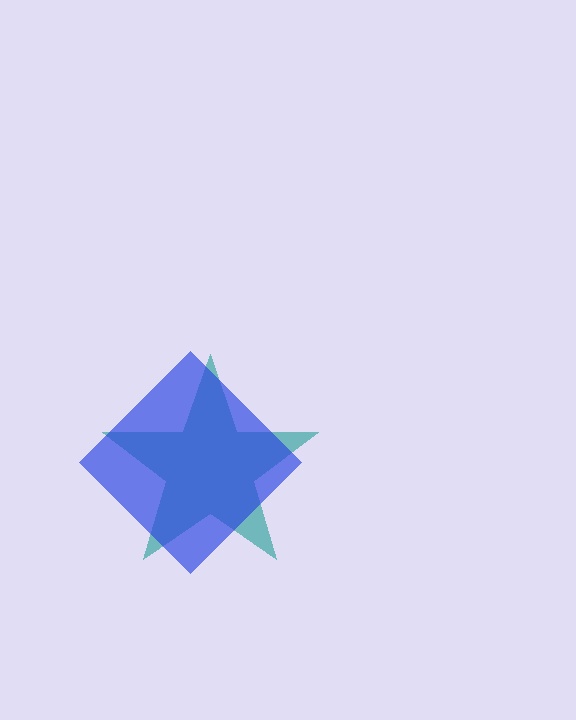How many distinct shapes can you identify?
There are 2 distinct shapes: a teal star, a blue diamond.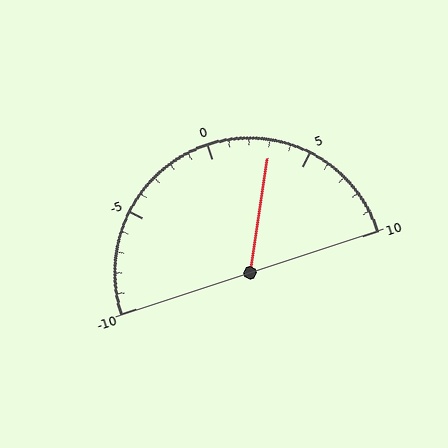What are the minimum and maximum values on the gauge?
The gauge ranges from -10 to 10.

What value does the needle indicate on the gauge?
The needle indicates approximately 3.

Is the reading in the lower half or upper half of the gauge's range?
The reading is in the upper half of the range (-10 to 10).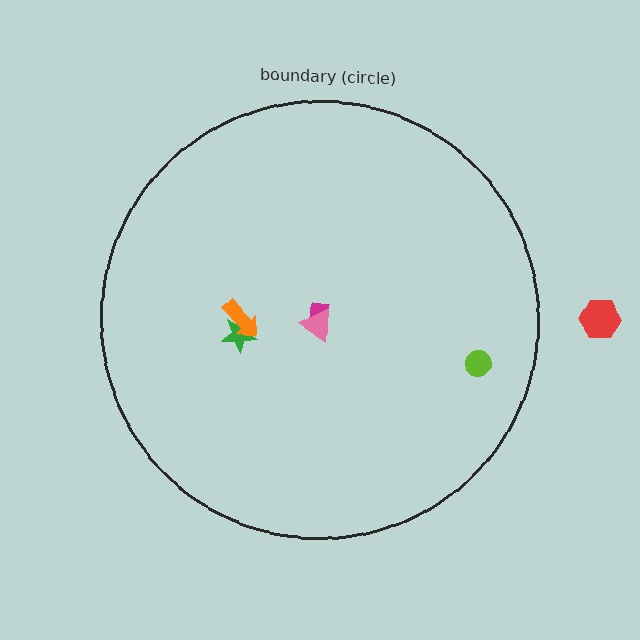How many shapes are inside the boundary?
5 inside, 1 outside.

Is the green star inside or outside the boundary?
Inside.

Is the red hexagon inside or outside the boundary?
Outside.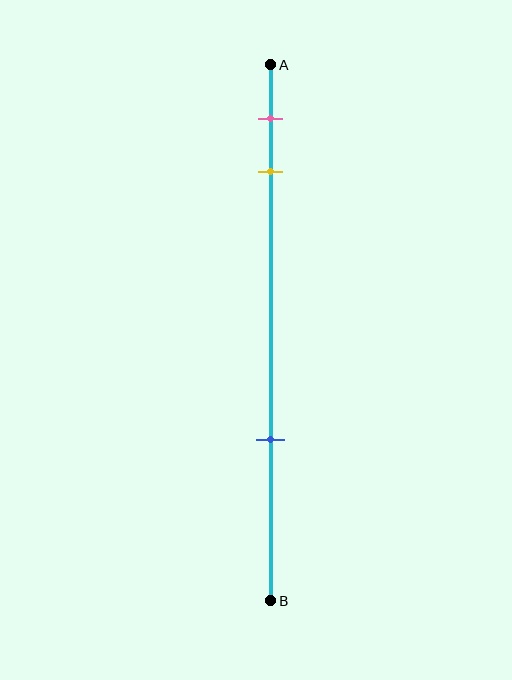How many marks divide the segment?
There are 3 marks dividing the segment.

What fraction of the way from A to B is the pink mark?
The pink mark is approximately 10% (0.1) of the way from A to B.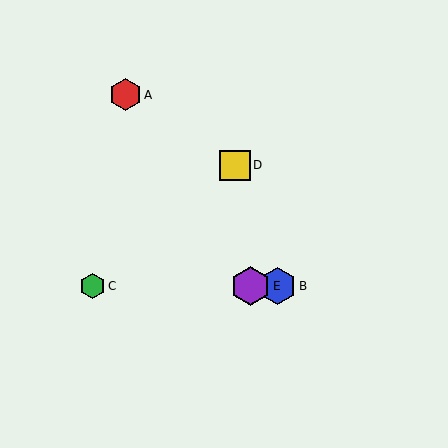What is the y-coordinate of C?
Object C is at y≈286.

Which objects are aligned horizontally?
Objects B, C, E are aligned horizontally.